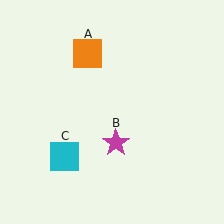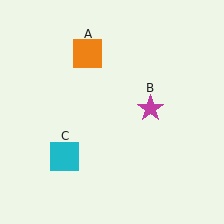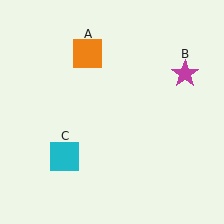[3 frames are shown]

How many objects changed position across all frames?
1 object changed position: magenta star (object B).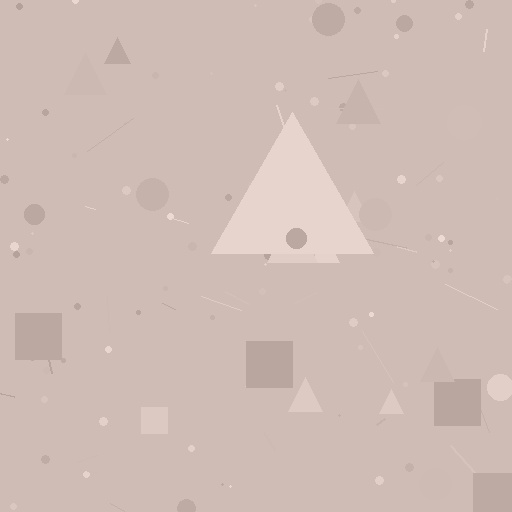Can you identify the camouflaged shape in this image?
The camouflaged shape is a triangle.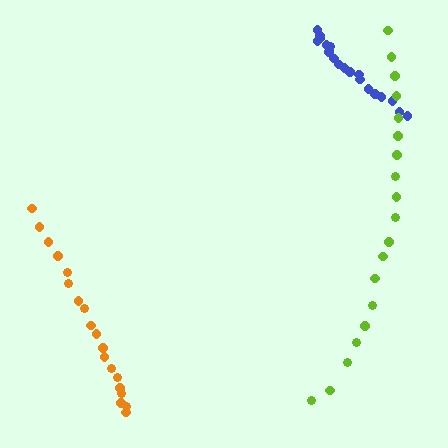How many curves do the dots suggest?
There are 3 distinct paths.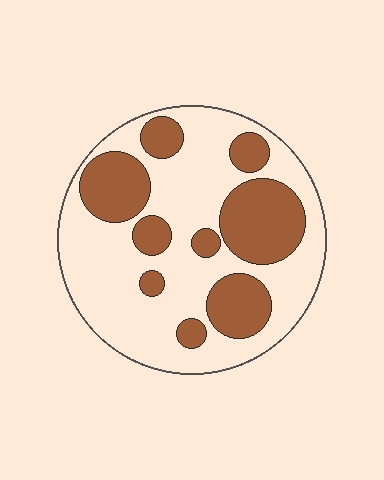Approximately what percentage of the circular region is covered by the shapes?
Approximately 35%.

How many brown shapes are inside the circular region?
9.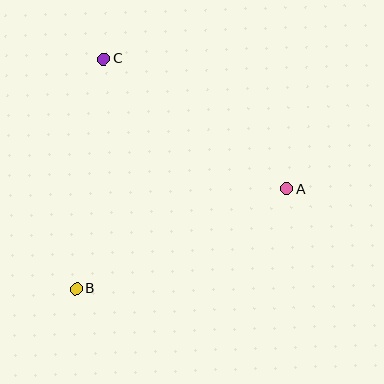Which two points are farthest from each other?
Points A and B are farthest from each other.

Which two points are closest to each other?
Points A and C are closest to each other.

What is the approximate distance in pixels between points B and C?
The distance between B and C is approximately 231 pixels.